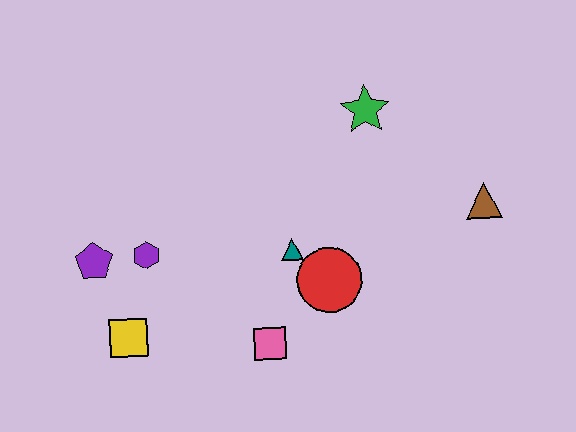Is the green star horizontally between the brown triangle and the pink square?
Yes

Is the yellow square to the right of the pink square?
No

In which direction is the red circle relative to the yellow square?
The red circle is to the right of the yellow square.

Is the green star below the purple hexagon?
No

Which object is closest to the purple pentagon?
The purple hexagon is closest to the purple pentagon.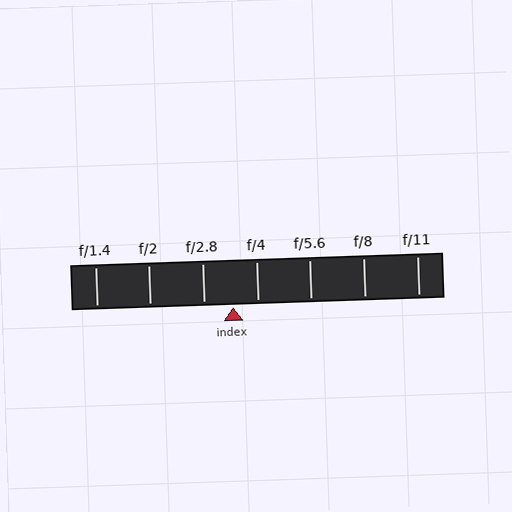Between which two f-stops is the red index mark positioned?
The index mark is between f/2.8 and f/4.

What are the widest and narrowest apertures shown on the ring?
The widest aperture shown is f/1.4 and the narrowest is f/11.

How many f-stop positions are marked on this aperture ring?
There are 7 f-stop positions marked.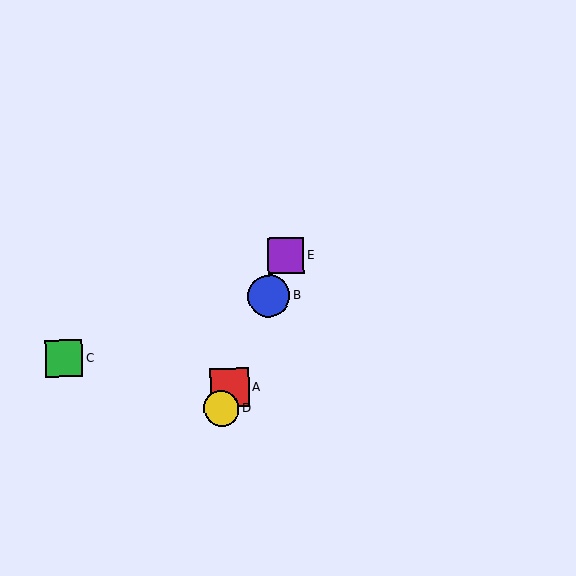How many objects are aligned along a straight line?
4 objects (A, B, D, E) are aligned along a straight line.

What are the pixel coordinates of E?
Object E is at (286, 256).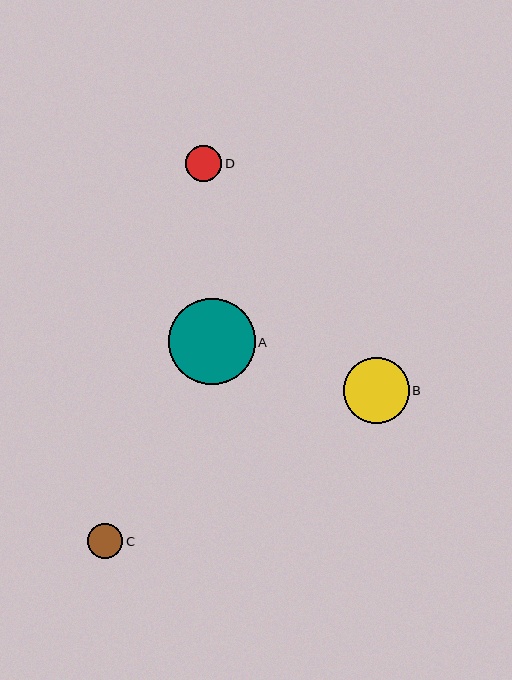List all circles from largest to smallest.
From largest to smallest: A, B, D, C.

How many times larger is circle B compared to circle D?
Circle B is approximately 1.8 times the size of circle D.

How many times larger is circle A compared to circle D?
Circle A is approximately 2.4 times the size of circle D.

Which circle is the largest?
Circle A is the largest with a size of approximately 86 pixels.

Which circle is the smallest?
Circle C is the smallest with a size of approximately 35 pixels.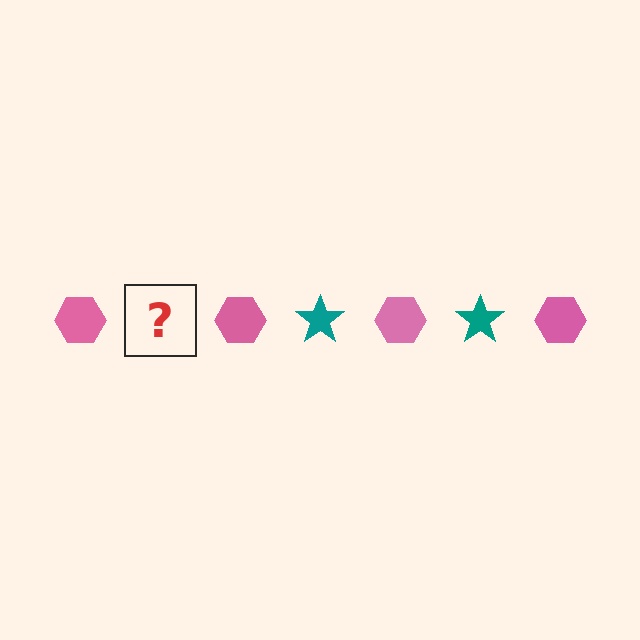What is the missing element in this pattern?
The missing element is a teal star.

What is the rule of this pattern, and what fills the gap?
The rule is that the pattern alternates between pink hexagon and teal star. The gap should be filled with a teal star.